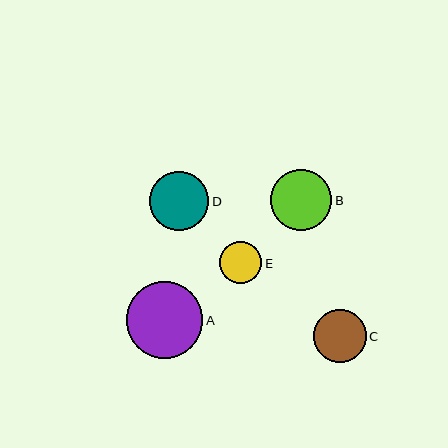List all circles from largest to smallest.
From largest to smallest: A, B, D, C, E.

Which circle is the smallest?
Circle E is the smallest with a size of approximately 42 pixels.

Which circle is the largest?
Circle A is the largest with a size of approximately 76 pixels.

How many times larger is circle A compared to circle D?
Circle A is approximately 1.3 times the size of circle D.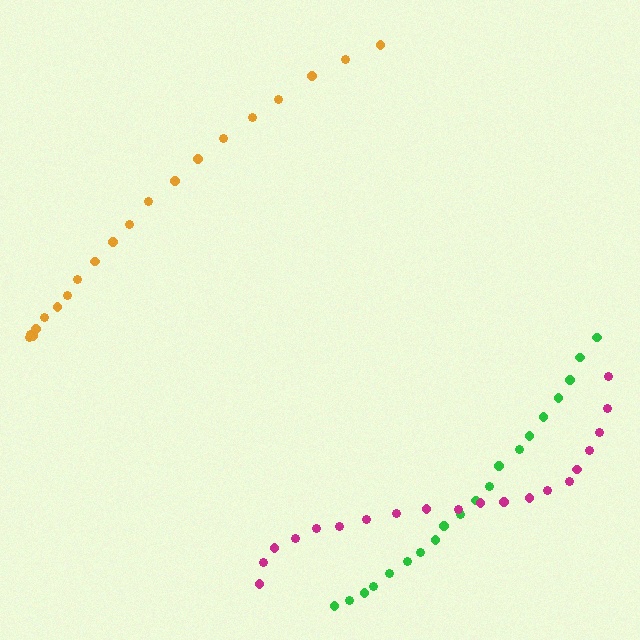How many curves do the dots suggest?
There are 3 distinct paths.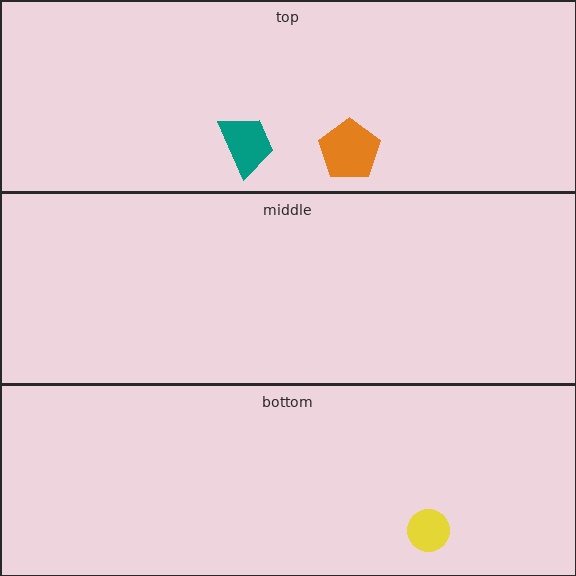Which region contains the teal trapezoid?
The top region.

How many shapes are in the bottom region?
1.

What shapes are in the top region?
The orange pentagon, the teal trapezoid.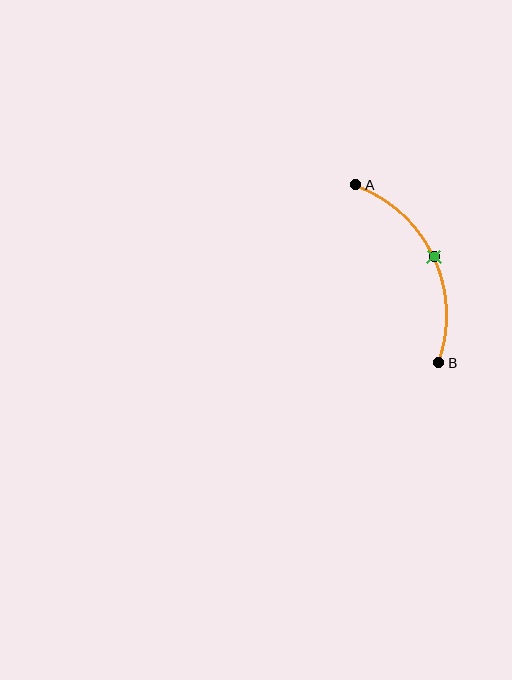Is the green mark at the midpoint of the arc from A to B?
Yes. The green mark lies on the arc at equal arc-length from both A and B — it is the arc midpoint.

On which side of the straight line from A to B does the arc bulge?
The arc bulges to the right of the straight line connecting A and B.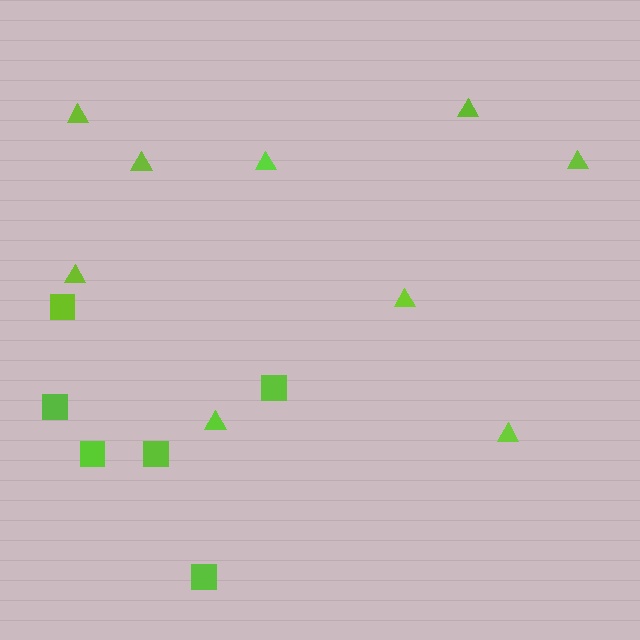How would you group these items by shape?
There are 2 groups: one group of triangles (9) and one group of squares (6).